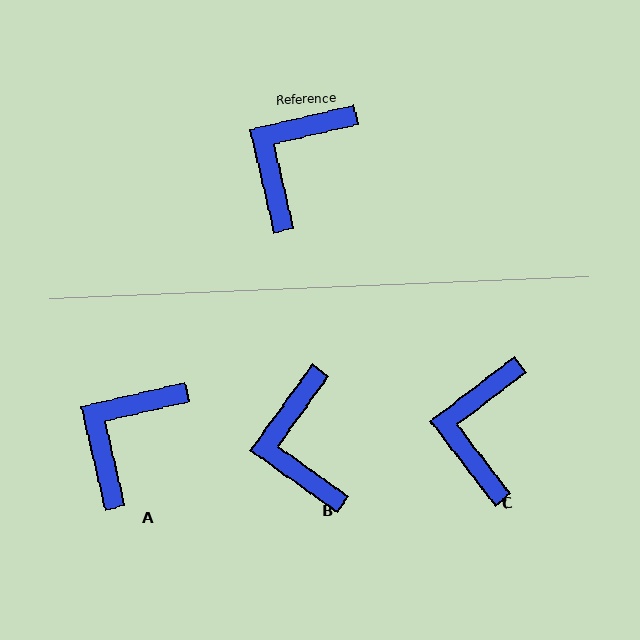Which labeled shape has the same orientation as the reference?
A.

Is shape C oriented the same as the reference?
No, it is off by about 24 degrees.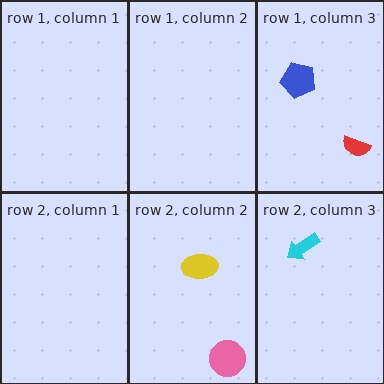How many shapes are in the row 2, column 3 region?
1.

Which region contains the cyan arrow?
The row 2, column 3 region.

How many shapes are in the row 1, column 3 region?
2.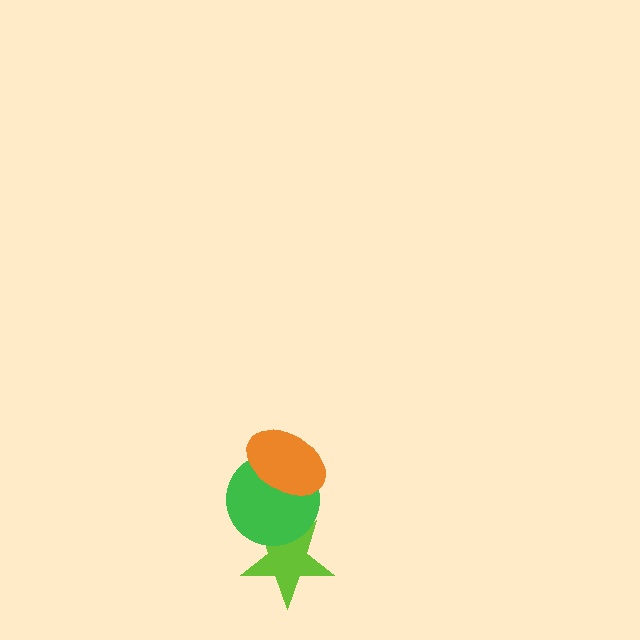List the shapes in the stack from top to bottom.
From top to bottom: the orange ellipse, the green circle, the lime star.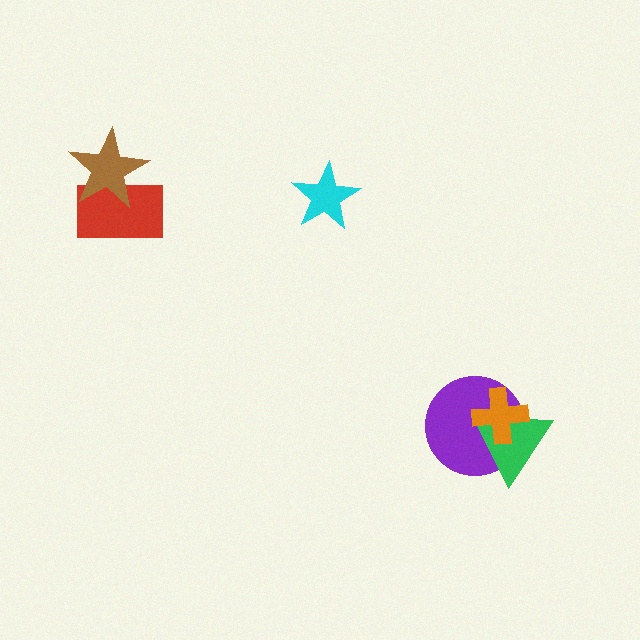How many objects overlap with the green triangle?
2 objects overlap with the green triangle.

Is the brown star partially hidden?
No, no other shape covers it.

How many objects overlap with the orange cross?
2 objects overlap with the orange cross.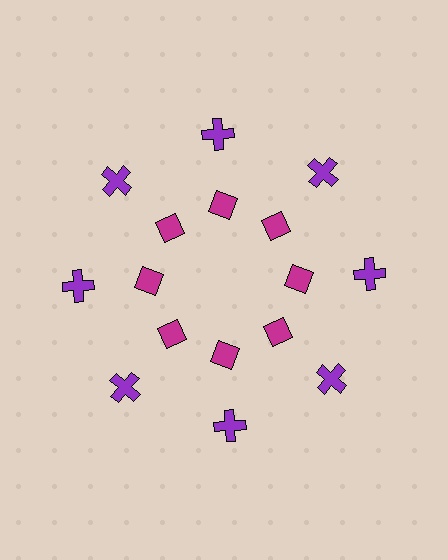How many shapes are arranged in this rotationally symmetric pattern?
There are 16 shapes, arranged in 8 groups of 2.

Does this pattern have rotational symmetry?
Yes, this pattern has 8-fold rotational symmetry. It looks the same after rotating 45 degrees around the center.